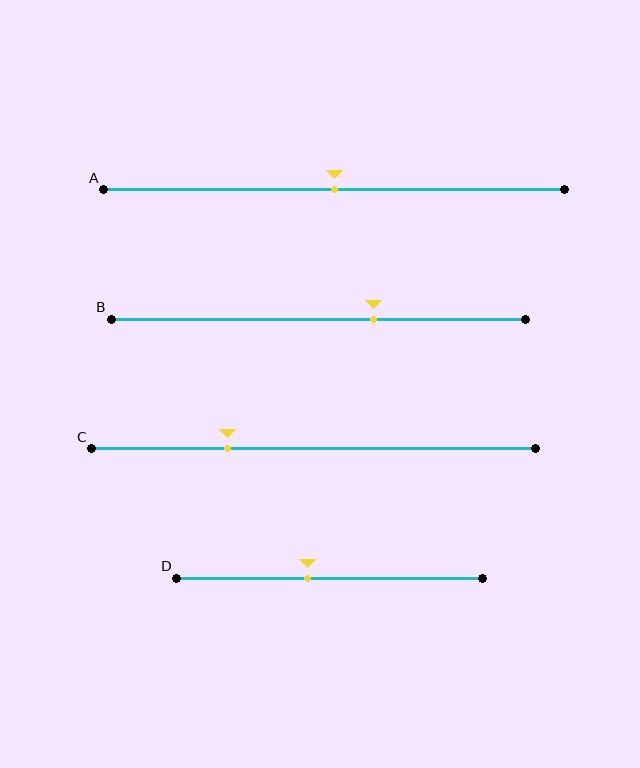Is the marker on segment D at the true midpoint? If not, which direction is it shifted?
No, the marker on segment D is shifted to the left by about 7% of the segment length.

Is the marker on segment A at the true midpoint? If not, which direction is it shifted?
Yes, the marker on segment A is at the true midpoint.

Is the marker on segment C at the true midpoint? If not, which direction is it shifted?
No, the marker on segment C is shifted to the left by about 19% of the segment length.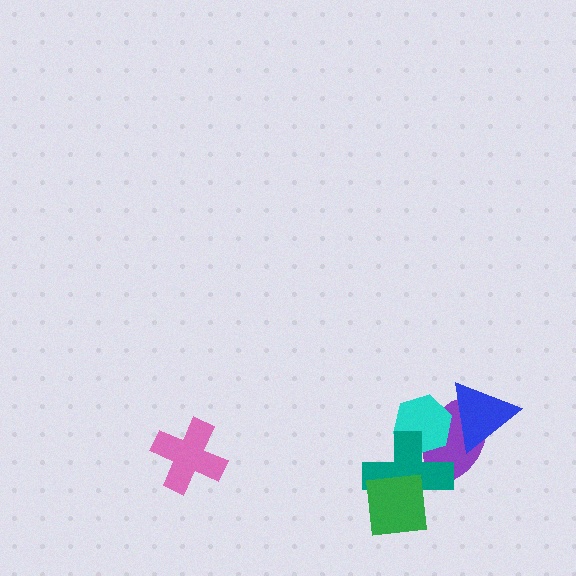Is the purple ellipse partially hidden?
Yes, it is partially covered by another shape.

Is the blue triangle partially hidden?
Yes, it is partially covered by another shape.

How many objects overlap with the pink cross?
0 objects overlap with the pink cross.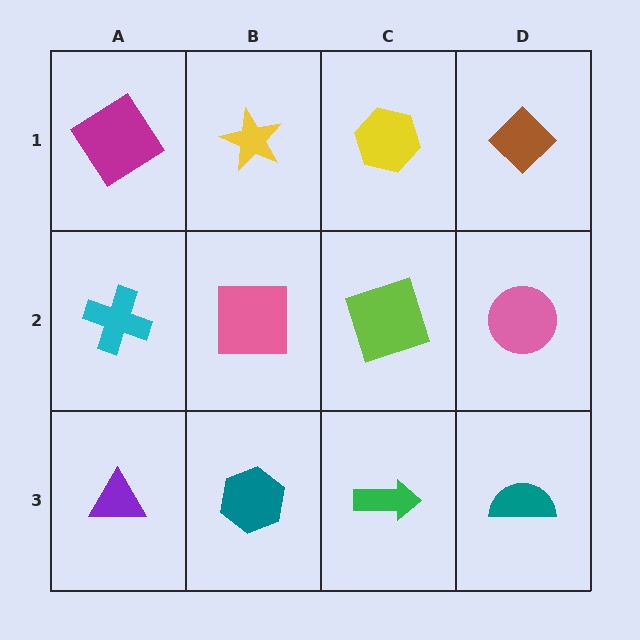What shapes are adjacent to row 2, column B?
A yellow star (row 1, column B), a teal hexagon (row 3, column B), a cyan cross (row 2, column A), a lime square (row 2, column C).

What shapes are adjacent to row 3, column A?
A cyan cross (row 2, column A), a teal hexagon (row 3, column B).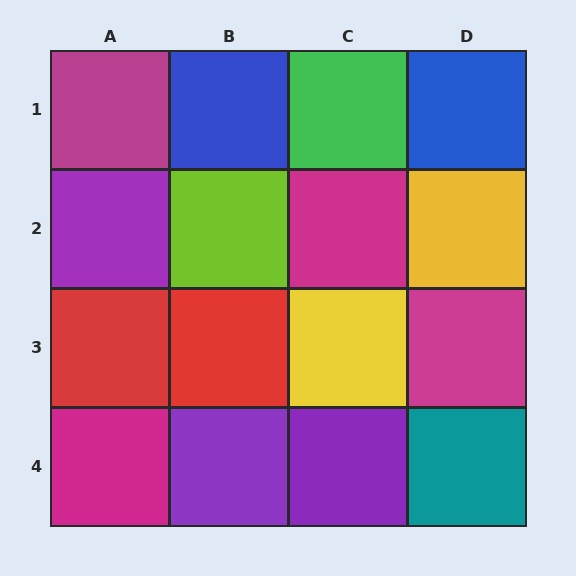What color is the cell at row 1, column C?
Green.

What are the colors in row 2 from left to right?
Purple, lime, magenta, yellow.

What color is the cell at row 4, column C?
Purple.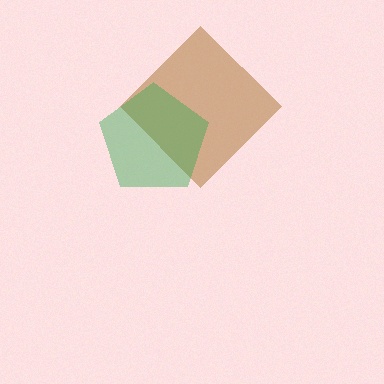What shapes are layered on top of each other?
The layered shapes are: a brown diamond, a green pentagon.